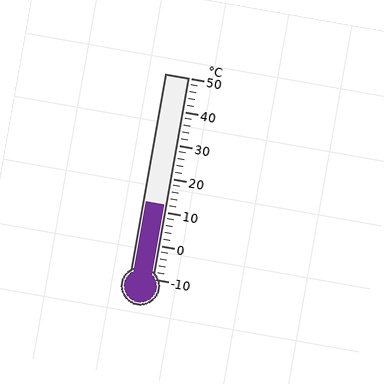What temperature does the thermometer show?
The thermometer shows approximately 12°C.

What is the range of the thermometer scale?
The thermometer scale ranges from -10°C to 50°C.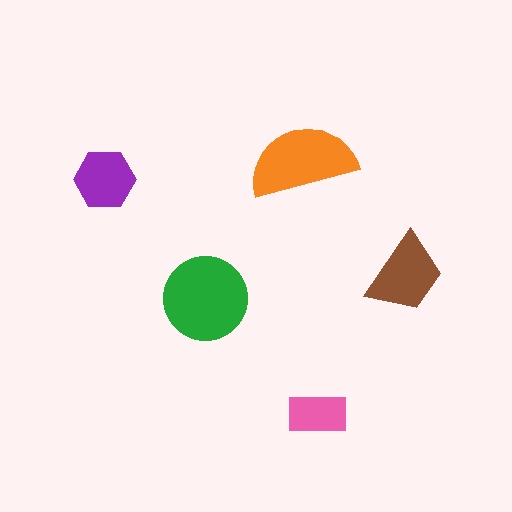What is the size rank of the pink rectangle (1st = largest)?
5th.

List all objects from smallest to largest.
The pink rectangle, the purple hexagon, the brown trapezoid, the orange semicircle, the green circle.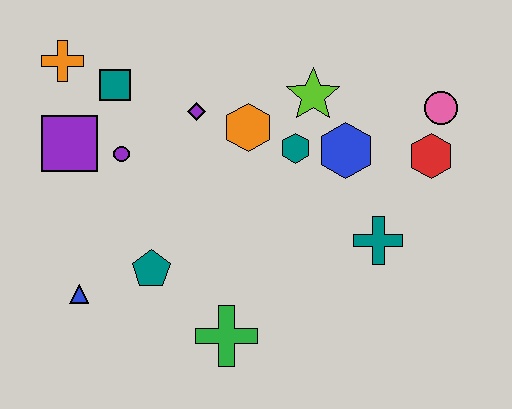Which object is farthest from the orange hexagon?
The blue triangle is farthest from the orange hexagon.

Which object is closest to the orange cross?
The teal square is closest to the orange cross.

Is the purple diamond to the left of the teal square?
No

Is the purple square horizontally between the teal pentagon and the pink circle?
No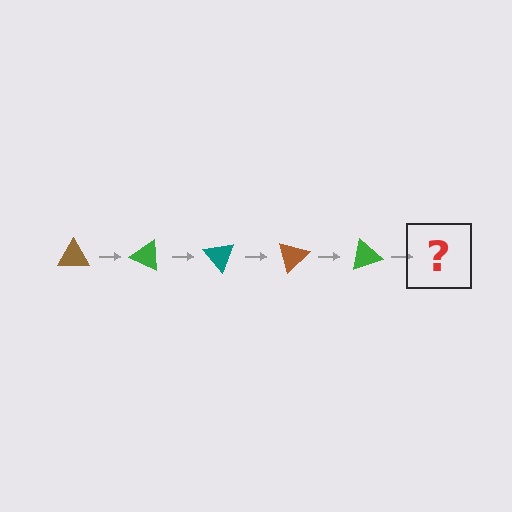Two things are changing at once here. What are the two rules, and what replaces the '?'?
The two rules are that it rotates 25 degrees each step and the color cycles through brown, green, and teal. The '?' should be a teal triangle, rotated 125 degrees from the start.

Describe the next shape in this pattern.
It should be a teal triangle, rotated 125 degrees from the start.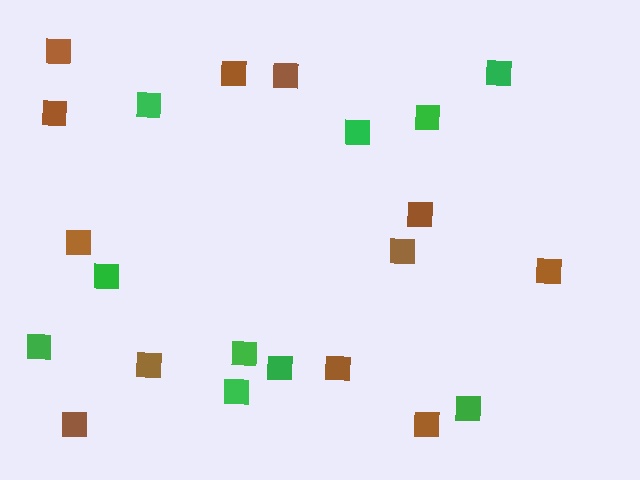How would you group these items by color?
There are 2 groups: one group of green squares (10) and one group of brown squares (12).